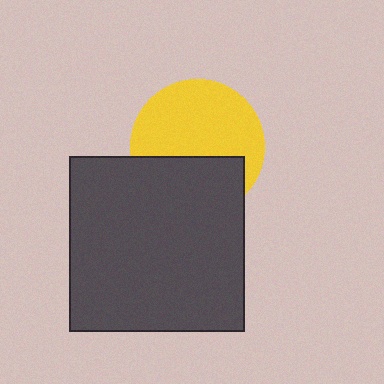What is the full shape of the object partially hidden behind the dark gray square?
The partially hidden object is a yellow circle.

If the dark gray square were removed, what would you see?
You would see the complete yellow circle.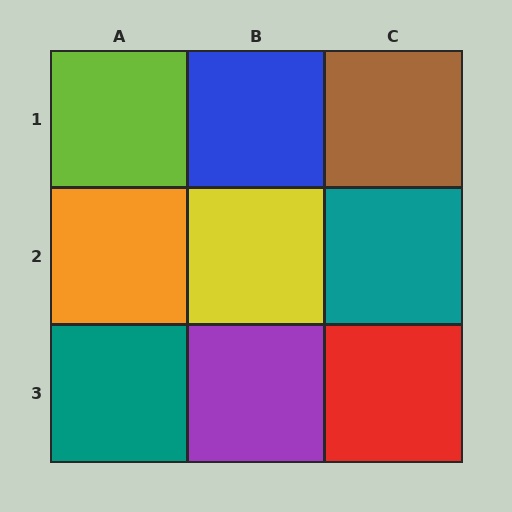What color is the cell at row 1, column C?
Brown.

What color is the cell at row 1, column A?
Lime.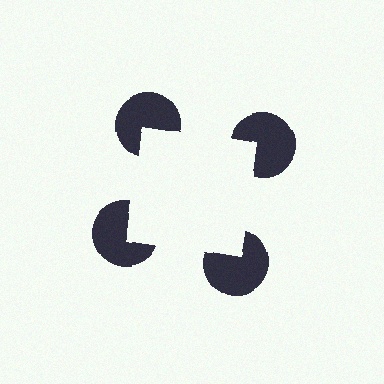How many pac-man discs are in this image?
There are 4 — one at each vertex of the illusory square.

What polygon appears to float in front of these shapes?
An illusory square — its edges are inferred from the aligned wedge cuts in the pac-man discs, not physically drawn.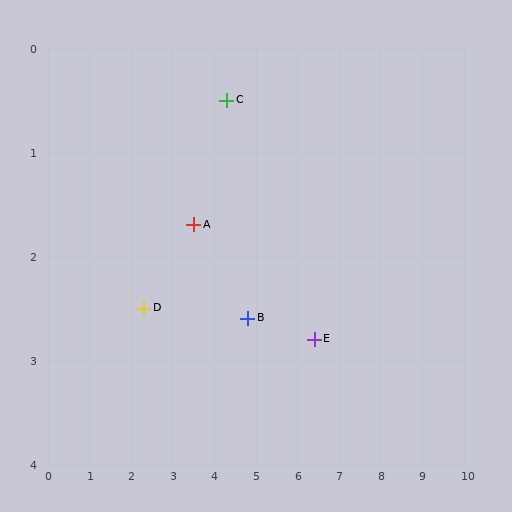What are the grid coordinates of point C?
Point C is at approximately (4.3, 0.5).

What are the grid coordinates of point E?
Point E is at approximately (6.4, 2.8).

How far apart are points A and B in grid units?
Points A and B are about 1.6 grid units apart.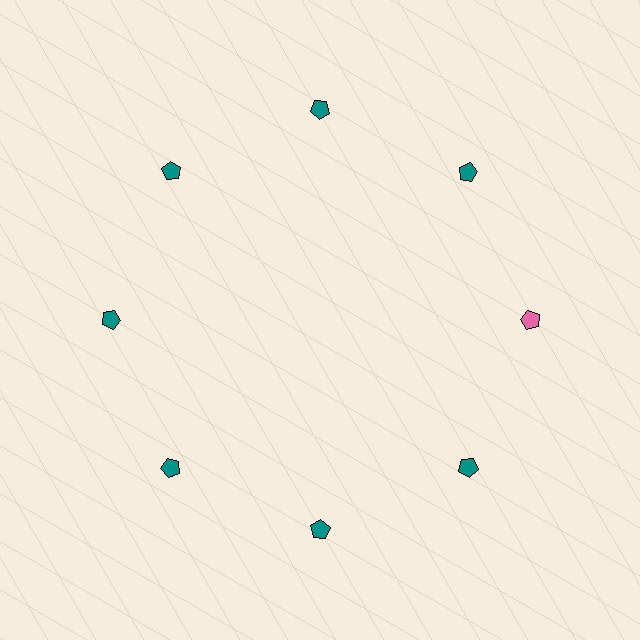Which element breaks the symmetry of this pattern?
The pink pentagon at roughly the 3 o'clock position breaks the symmetry. All other shapes are teal pentagons.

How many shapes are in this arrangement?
There are 8 shapes arranged in a ring pattern.